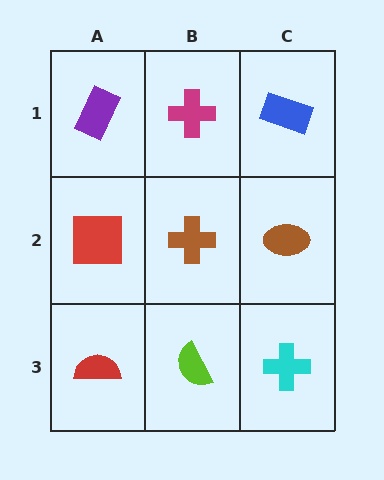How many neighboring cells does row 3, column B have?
3.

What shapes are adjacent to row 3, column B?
A brown cross (row 2, column B), a red semicircle (row 3, column A), a cyan cross (row 3, column C).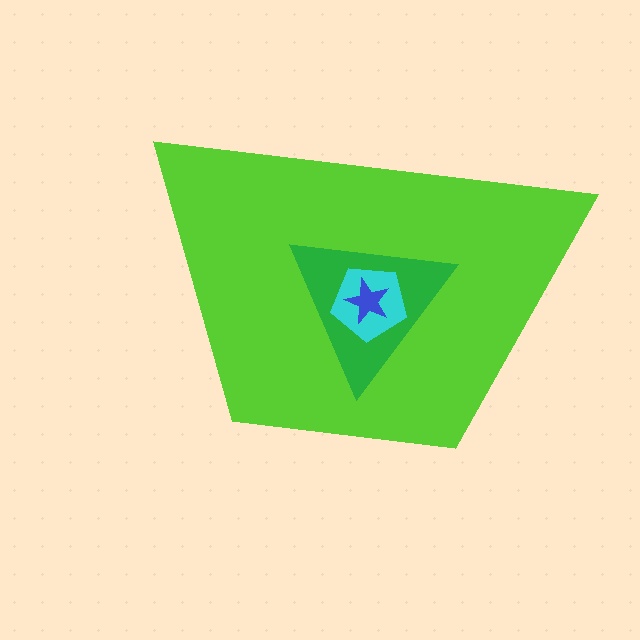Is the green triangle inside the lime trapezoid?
Yes.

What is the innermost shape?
The blue star.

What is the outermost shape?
The lime trapezoid.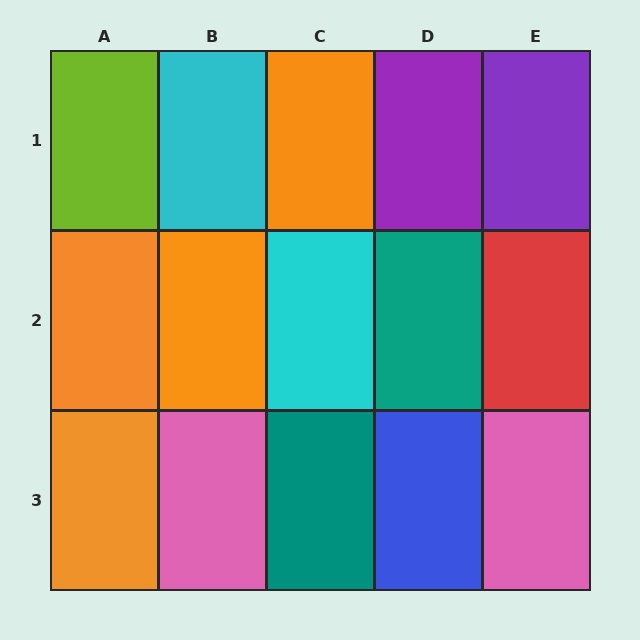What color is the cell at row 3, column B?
Pink.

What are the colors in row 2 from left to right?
Orange, orange, cyan, teal, red.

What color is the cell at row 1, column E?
Purple.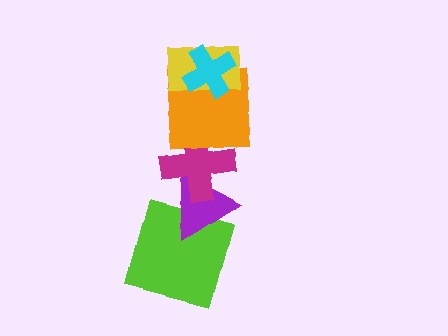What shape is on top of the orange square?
The yellow rectangle is on top of the orange square.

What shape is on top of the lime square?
The purple triangle is on top of the lime square.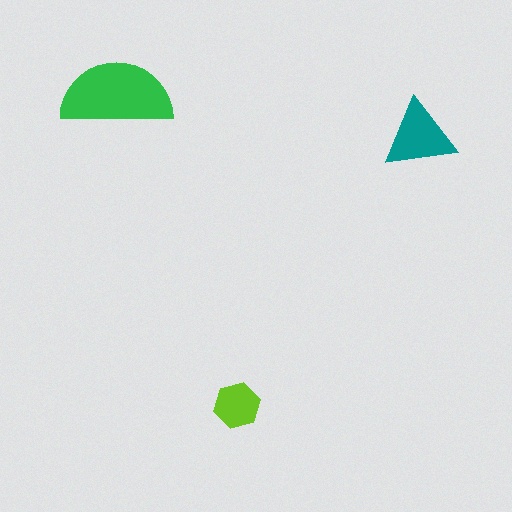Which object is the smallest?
The lime hexagon.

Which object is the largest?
The green semicircle.